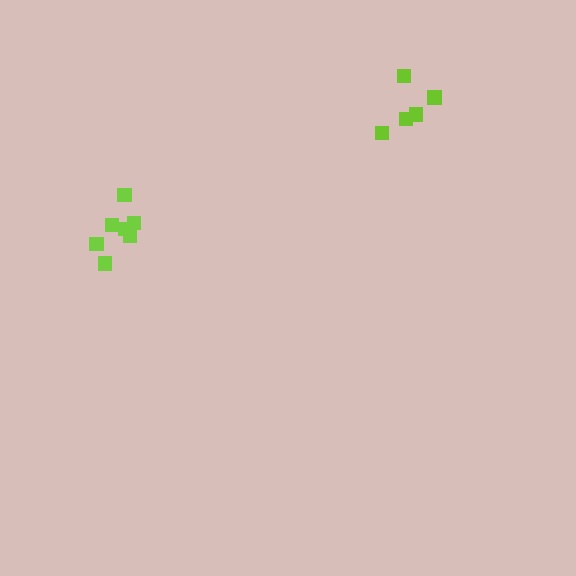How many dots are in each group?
Group 1: 5 dots, Group 2: 7 dots (12 total).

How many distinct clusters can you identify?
There are 2 distinct clusters.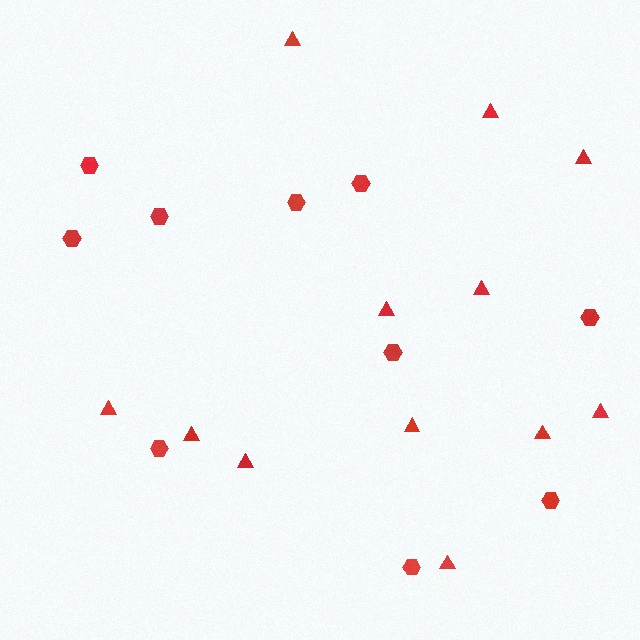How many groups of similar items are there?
There are 2 groups: one group of triangles (12) and one group of hexagons (10).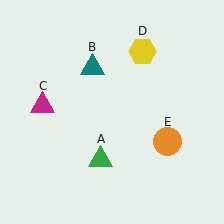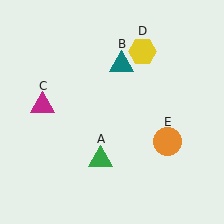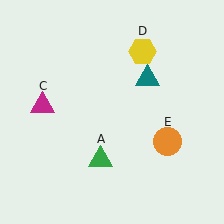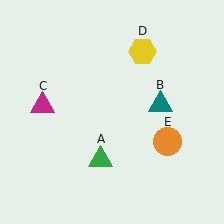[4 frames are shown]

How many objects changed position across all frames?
1 object changed position: teal triangle (object B).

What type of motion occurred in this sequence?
The teal triangle (object B) rotated clockwise around the center of the scene.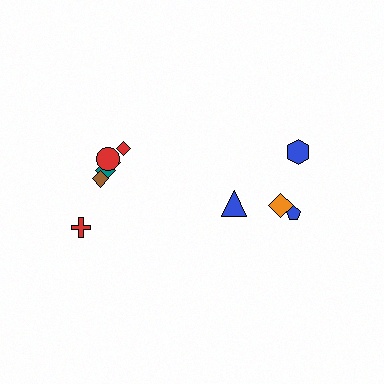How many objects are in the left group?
There are 6 objects.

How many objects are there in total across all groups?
There are 10 objects.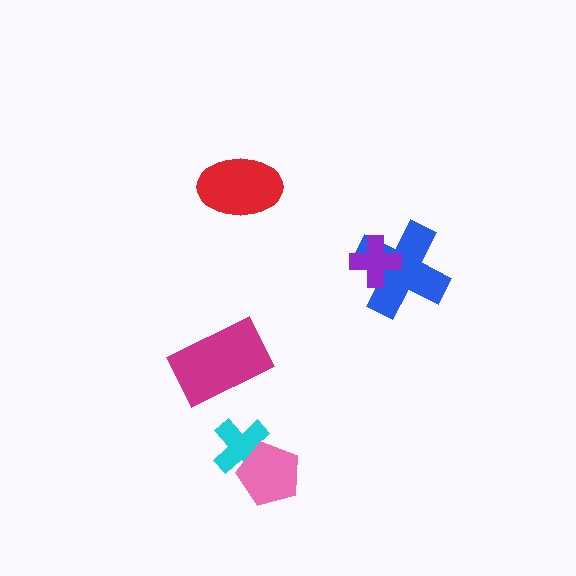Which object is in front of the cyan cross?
The pink pentagon is in front of the cyan cross.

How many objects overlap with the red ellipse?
0 objects overlap with the red ellipse.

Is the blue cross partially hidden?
Yes, it is partially covered by another shape.